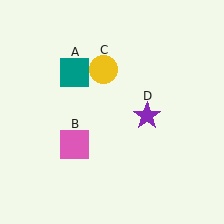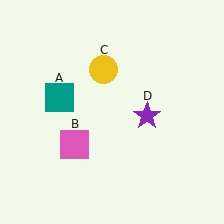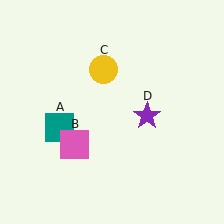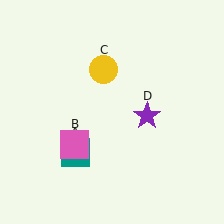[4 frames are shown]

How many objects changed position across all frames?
1 object changed position: teal square (object A).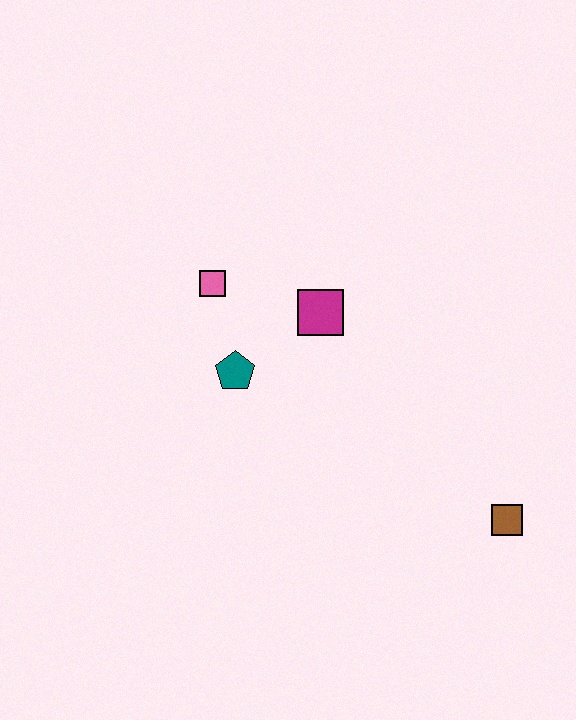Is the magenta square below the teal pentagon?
No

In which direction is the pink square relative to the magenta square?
The pink square is to the left of the magenta square.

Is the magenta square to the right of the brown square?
No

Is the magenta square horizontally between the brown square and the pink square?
Yes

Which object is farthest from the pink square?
The brown square is farthest from the pink square.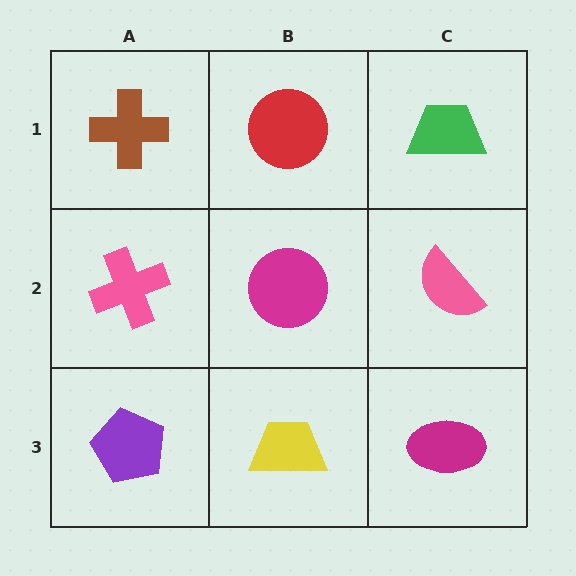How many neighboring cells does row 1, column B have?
3.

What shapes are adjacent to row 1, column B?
A magenta circle (row 2, column B), a brown cross (row 1, column A), a green trapezoid (row 1, column C).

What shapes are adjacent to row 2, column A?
A brown cross (row 1, column A), a purple pentagon (row 3, column A), a magenta circle (row 2, column B).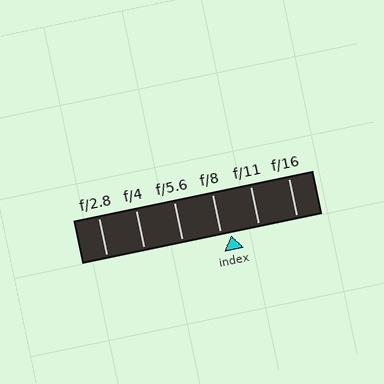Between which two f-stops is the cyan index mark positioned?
The index mark is between f/8 and f/11.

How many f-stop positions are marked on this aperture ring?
There are 6 f-stop positions marked.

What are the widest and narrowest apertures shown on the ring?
The widest aperture shown is f/2.8 and the narrowest is f/16.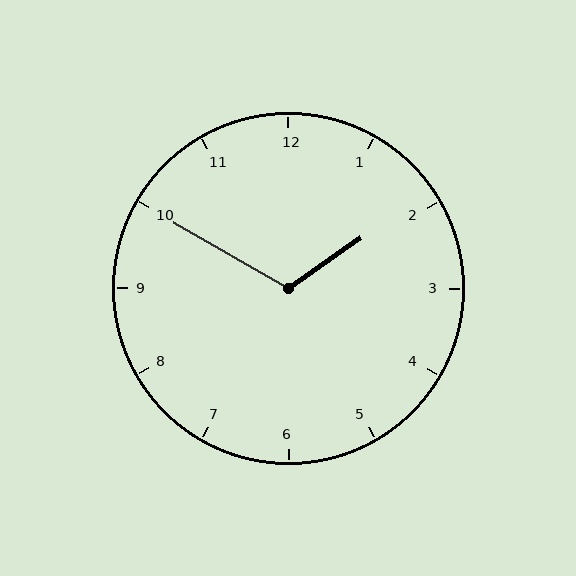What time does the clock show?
1:50.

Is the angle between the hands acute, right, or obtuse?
It is obtuse.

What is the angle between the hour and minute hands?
Approximately 115 degrees.